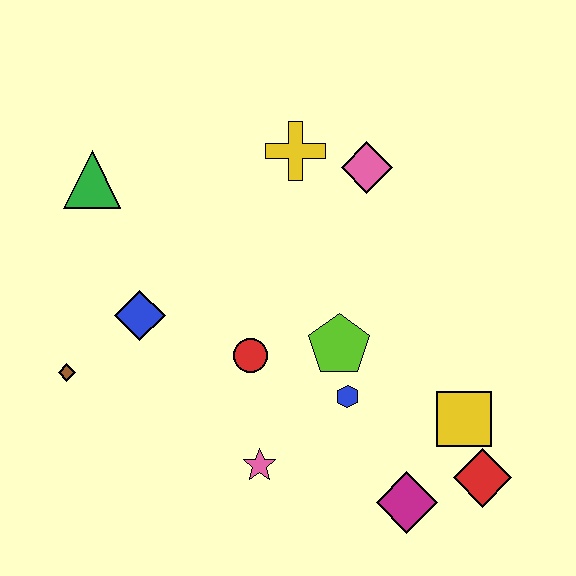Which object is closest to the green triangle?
The blue diamond is closest to the green triangle.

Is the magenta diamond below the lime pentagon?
Yes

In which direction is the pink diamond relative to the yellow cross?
The pink diamond is to the right of the yellow cross.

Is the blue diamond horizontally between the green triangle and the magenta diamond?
Yes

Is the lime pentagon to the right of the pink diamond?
No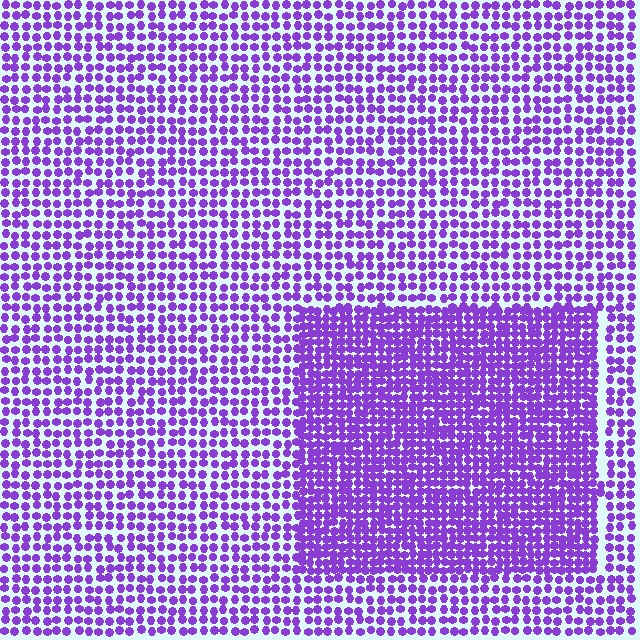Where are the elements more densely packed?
The elements are more densely packed inside the rectangle boundary.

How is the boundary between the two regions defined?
The boundary is defined by a change in element density (approximately 1.8x ratio). All elements are the same color, size, and shape.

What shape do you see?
I see a rectangle.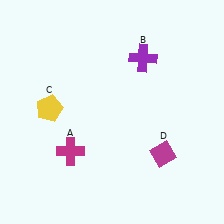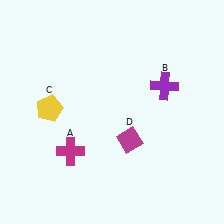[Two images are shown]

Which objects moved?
The objects that moved are: the purple cross (B), the magenta diamond (D).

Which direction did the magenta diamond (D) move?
The magenta diamond (D) moved left.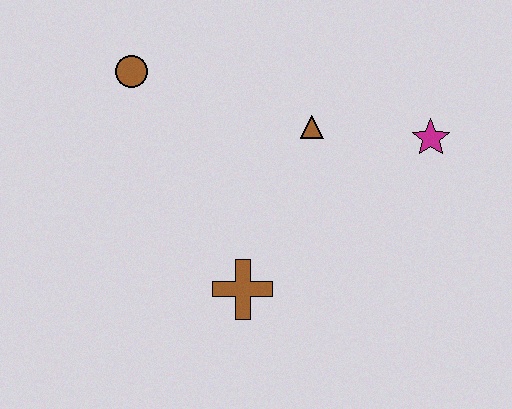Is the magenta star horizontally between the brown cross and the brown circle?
No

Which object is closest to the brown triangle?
The magenta star is closest to the brown triangle.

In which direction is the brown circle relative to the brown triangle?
The brown circle is to the left of the brown triangle.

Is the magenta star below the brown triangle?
Yes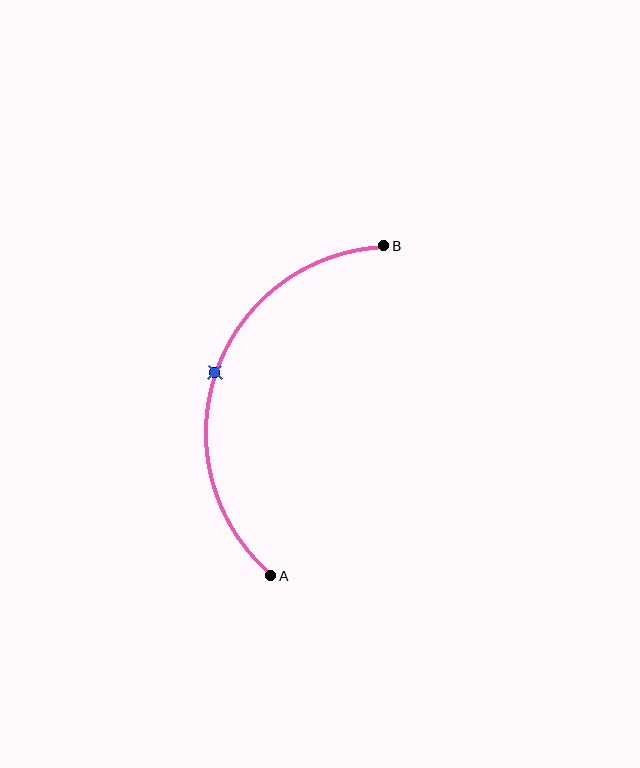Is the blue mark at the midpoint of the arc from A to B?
Yes. The blue mark lies on the arc at equal arc-length from both A and B — it is the arc midpoint.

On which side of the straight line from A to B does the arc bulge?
The arc bulges to the left of the straight line connecting A and B.